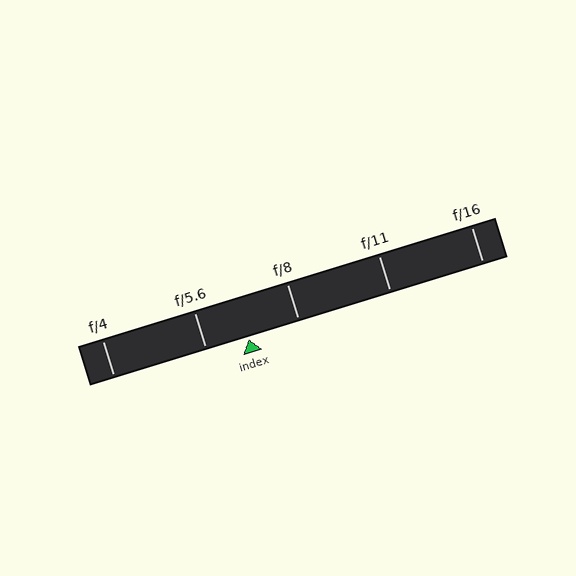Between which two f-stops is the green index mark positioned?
The index mark is between f/5.6 and f/8.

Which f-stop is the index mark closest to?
The index mark is closest to f/5.6.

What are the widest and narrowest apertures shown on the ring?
The widest aperture shown is f/4 and the narrowest is f/16.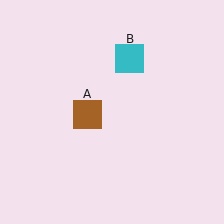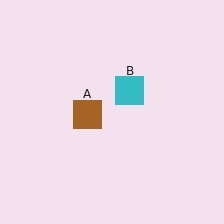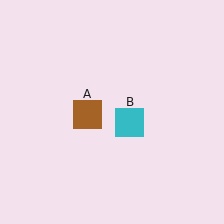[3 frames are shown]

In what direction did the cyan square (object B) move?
The cyan square (object B) moved down.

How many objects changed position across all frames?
1 object changed position: cyan square (object B).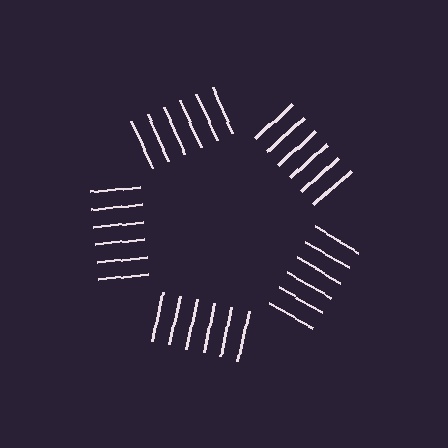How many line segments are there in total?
30 — 6 along each of the 5 edges.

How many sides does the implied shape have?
5 sides — the line-ends trace a pentagon.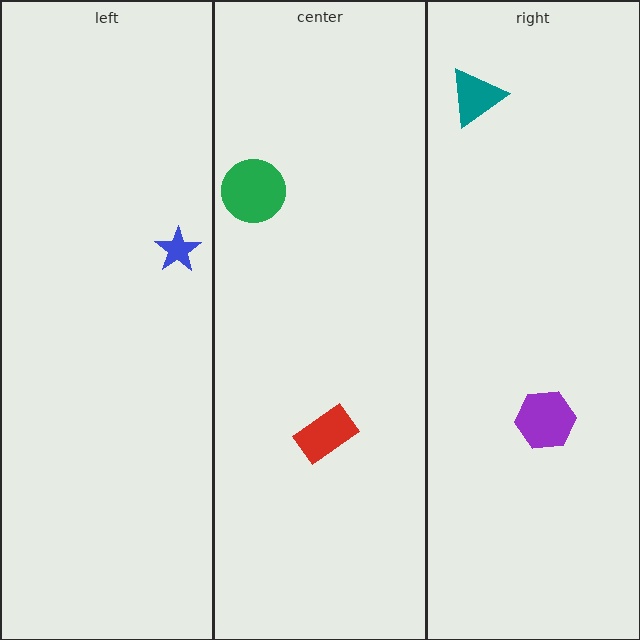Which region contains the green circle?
The center region.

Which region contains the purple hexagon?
The right region.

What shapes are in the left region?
The blue star.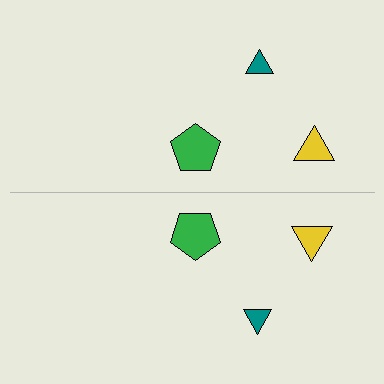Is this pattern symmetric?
Yes, this pattern has bilateral (reflection) symmetry.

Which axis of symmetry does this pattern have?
The pattern has a horizontal axis of symmetry running through the center of the image.